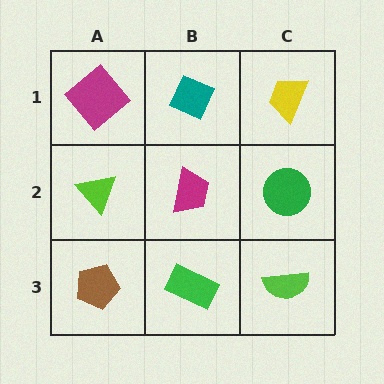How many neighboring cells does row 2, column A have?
3.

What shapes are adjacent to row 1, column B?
A magenta trapezoid (row 2, column B), a magenta diamond (row 1, column A), a yellow trapezoid (row 1, column C).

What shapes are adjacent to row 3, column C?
A green circle (row 2, column C), a green rectangle (row 3, column B).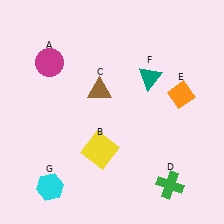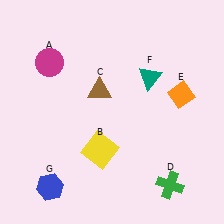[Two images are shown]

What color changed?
The hexagon (G) changed from cyan in Image 1 to blue in Image 2.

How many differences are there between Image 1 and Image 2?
There is 1 difference between the two images.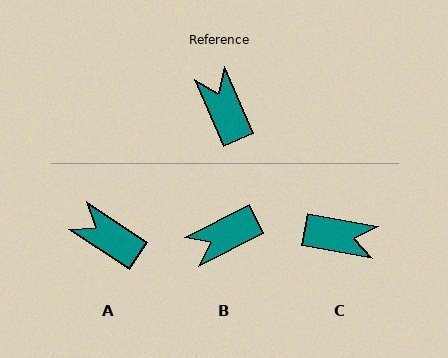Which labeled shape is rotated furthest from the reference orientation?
C, about 123 degrees away.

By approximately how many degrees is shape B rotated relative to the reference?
Approximately 94 degrees counter-clockwise.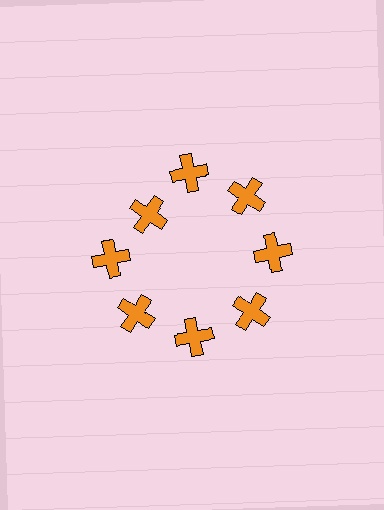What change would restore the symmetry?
The symmetry would be restored by moving it outward, back onto the ring so that all 8 crosses sit at equal angles and equal distance from the center.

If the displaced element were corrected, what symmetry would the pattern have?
It would have 8-fold rotational symmetry — the pattern would map onto itself every 45 degrees.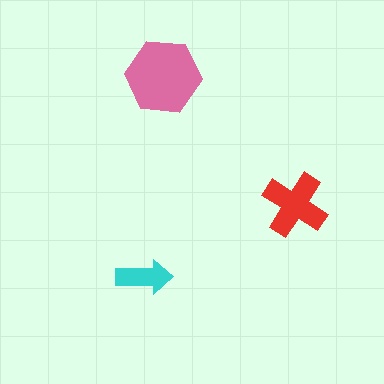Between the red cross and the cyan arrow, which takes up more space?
The red cross.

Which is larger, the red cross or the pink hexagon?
The pink hexagon.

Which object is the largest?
The pink hexagon.